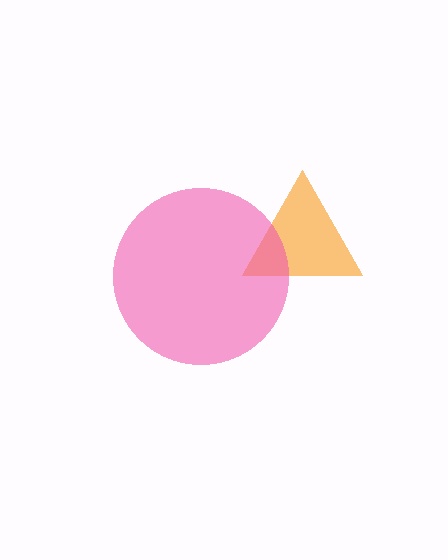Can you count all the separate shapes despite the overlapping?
Yes, there are 2 separate shapes.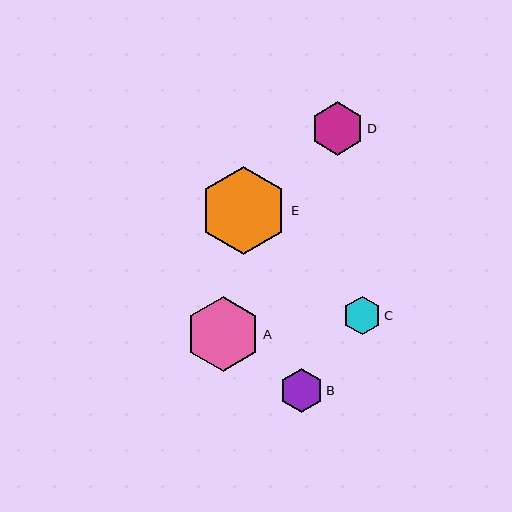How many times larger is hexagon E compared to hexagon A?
Hexagon E is approximately 1.2 times the size of hexagon A.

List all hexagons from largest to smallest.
From largest to smallest: E, A, D, B, C.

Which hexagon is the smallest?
Hexagon C is the smallest with a size of approximately 39 pixels.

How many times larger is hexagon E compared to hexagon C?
Hexagon E is approximately 2.3 times the size of hexagon C.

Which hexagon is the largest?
Hexagon E is the largest with a size of approximately 88 pixels.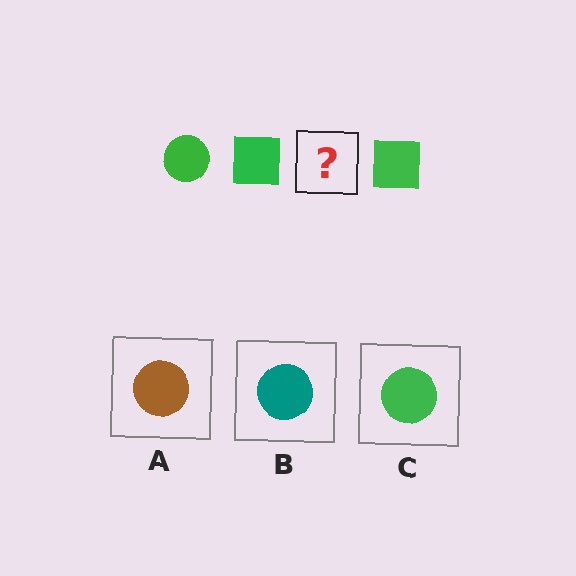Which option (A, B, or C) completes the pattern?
C.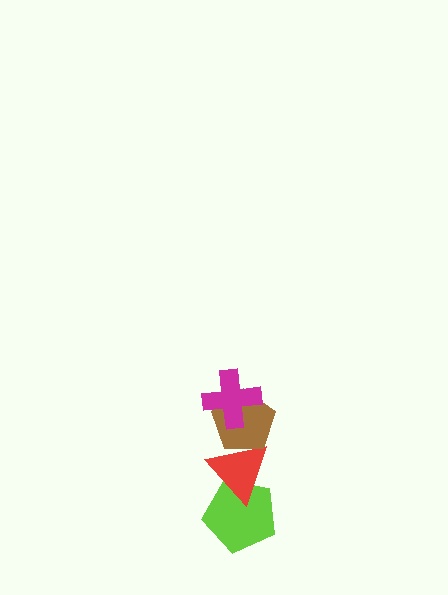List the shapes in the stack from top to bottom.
From top to bottom: the magenta cross, the brown pentagon, the red triangle, the lime pentagon.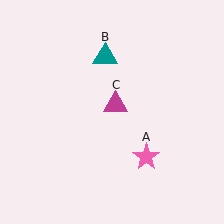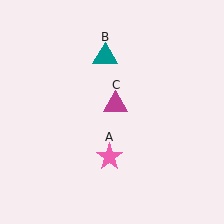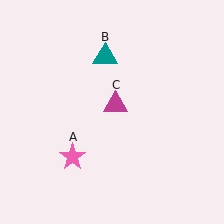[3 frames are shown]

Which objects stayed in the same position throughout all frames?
Teal triangle (object B) and magenta triangle (object C) remained stationary.